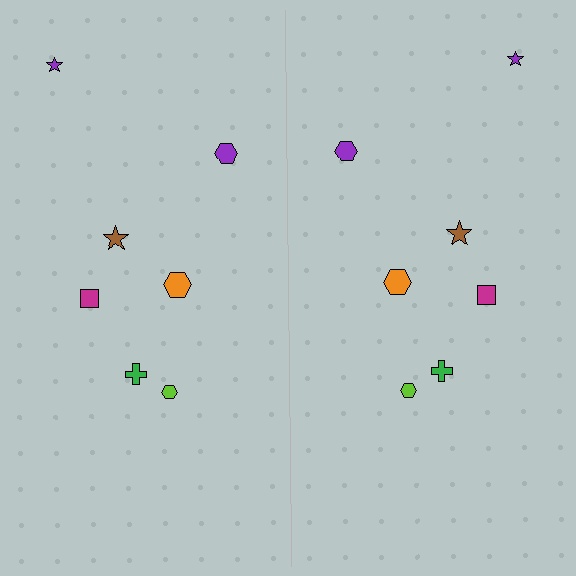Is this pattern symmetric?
Yes, this pattern has bilateral (reflection) symmetry.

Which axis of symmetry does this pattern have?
The pattern has a vertical axis of symmetry running through the center of the image.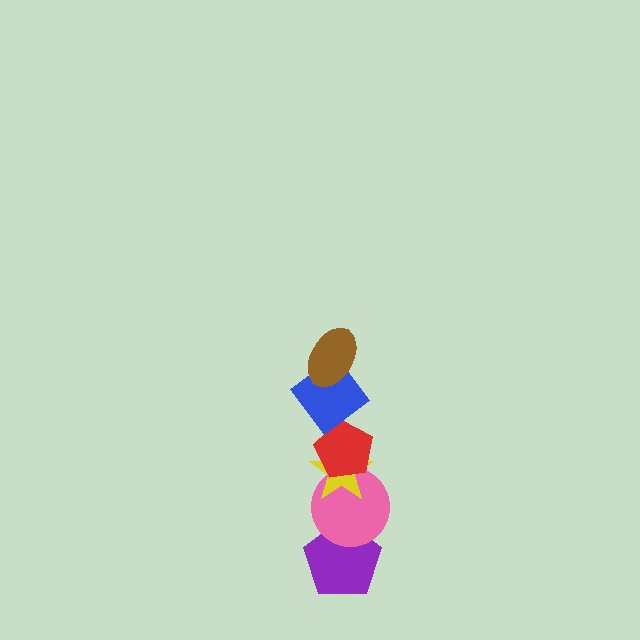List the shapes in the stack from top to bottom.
From top to bottom: the brown ellipse, the blue diamond, the red pentagon, the yellow star, the pink circle, the purple pentagon.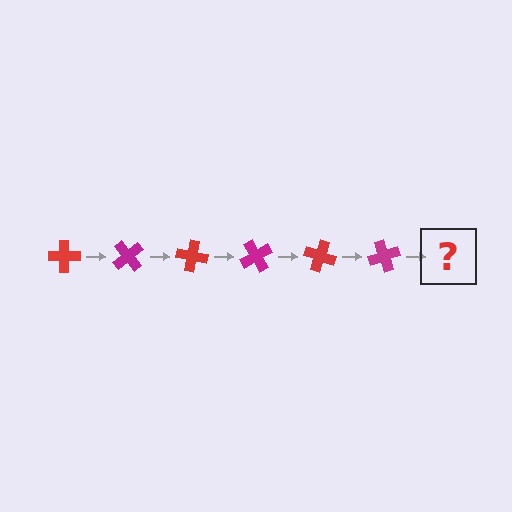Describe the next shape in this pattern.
It should be a red cross, rotated 300 degrees from the start.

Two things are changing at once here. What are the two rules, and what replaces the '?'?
The two rules are that it rotates 50 degrees each step and the color cycles through red and magenta. The '?' should be a red cross, rotated 300 degrees from the start.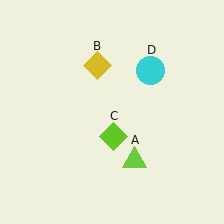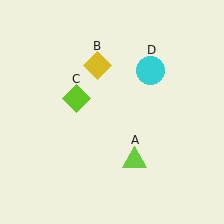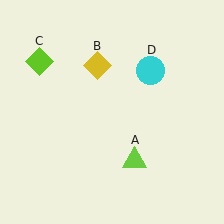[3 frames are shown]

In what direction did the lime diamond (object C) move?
The lime diamond (object C) moved up and to the left.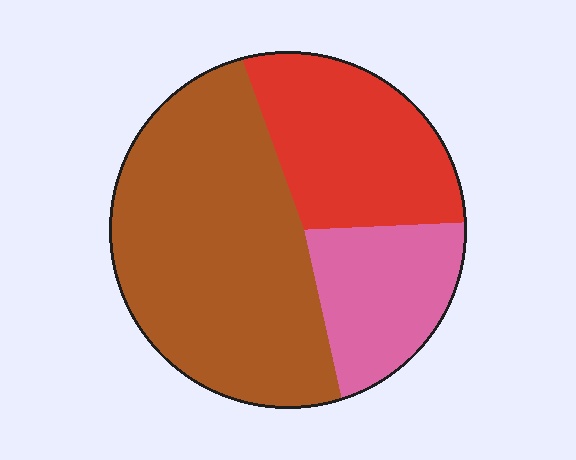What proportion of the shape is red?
Red takes up between a quarter and a half of the shape.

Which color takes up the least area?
Pink, at roughly 20%.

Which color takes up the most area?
Brown, at roughly 55%.